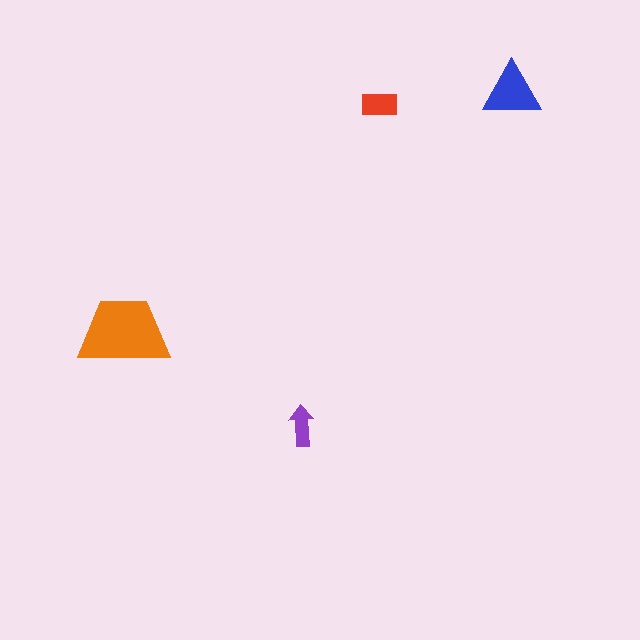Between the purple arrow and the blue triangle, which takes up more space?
The blue triangle.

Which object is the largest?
The orange trapezoid.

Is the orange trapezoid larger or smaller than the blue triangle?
Larger.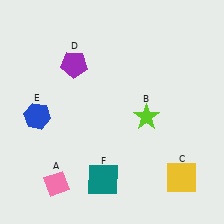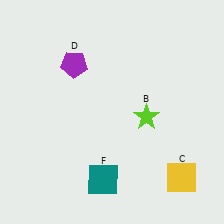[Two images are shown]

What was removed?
The pink diamond (A), the blue hexagon (E) were removed in Image 2.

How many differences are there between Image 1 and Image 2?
There are 2 differences between the two images.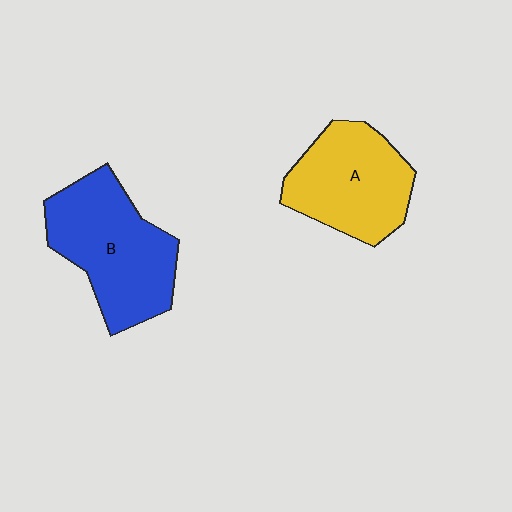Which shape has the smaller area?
Shape A (yellow).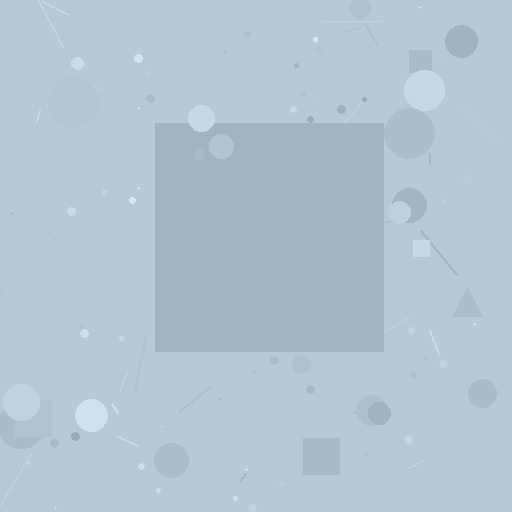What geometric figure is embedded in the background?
A square is embedded in the background.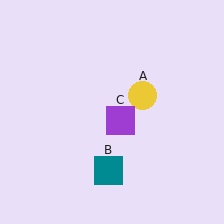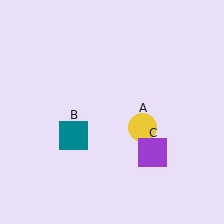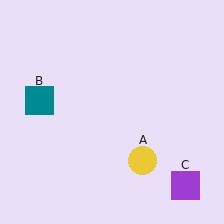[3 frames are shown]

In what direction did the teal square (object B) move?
The teal square (object B) moved up and to the left.